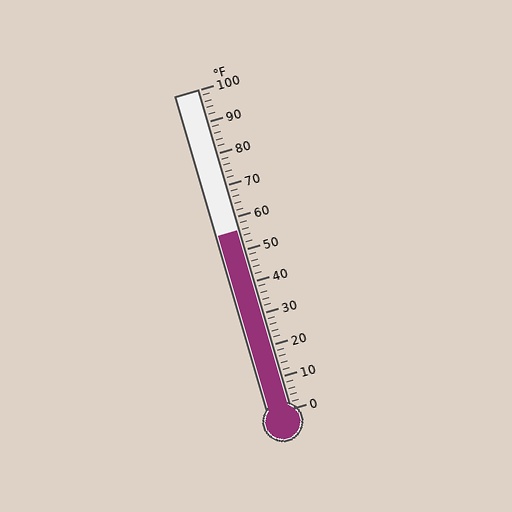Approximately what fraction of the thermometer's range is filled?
The thermometer is filled to approximately 55% of its range.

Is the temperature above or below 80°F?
The temperature is below 80°F.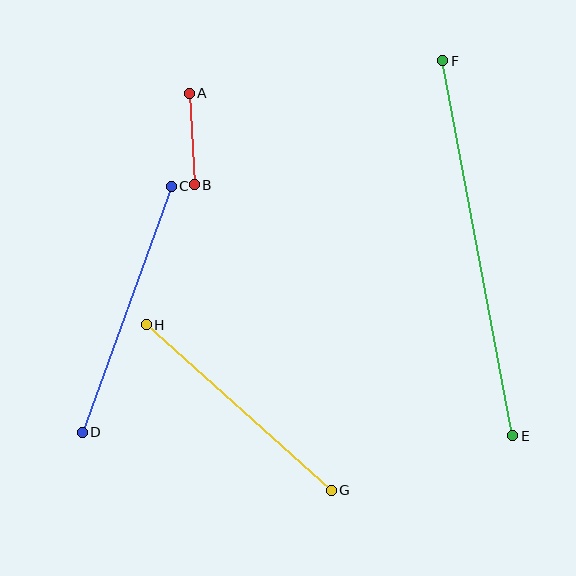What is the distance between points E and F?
The distance is approximately 382 pixels.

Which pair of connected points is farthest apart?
Points E and F are farthest apart.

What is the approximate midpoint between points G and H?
The midpoint is at approximately (239, 408) pixels.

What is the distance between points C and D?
The distance is approximately 262 pixels.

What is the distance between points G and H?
The distance is approximately 248 pixels.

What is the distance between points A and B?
The distance is approximately 92 pixels.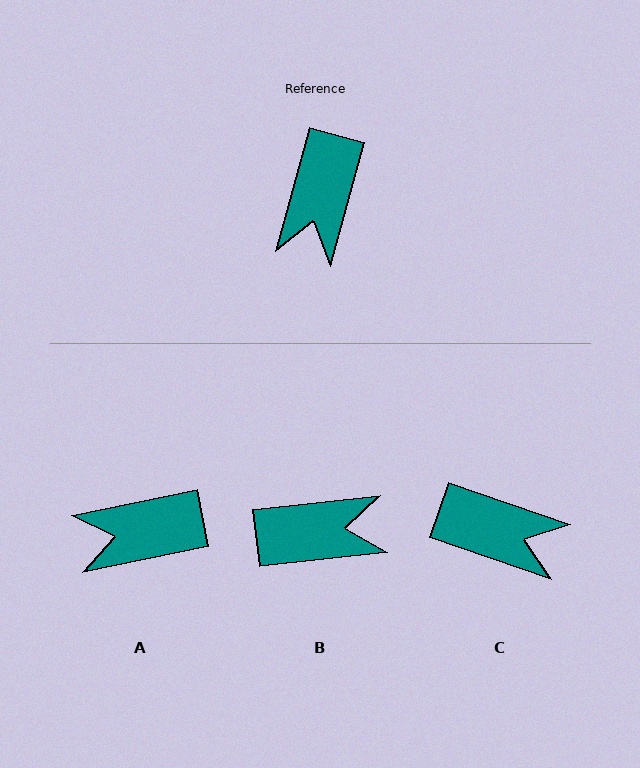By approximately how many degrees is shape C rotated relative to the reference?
Approximately 87 degrees counter-clockwise.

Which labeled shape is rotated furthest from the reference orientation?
B, about 112 degrees away.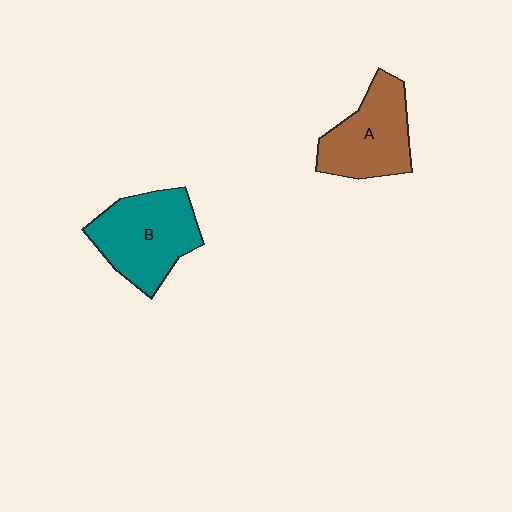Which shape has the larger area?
Shape B (teal).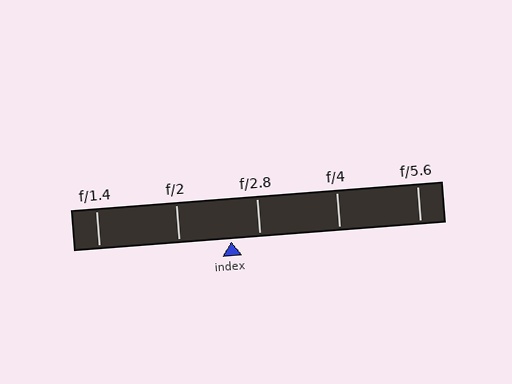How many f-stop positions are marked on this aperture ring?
There are 5 f-stop positions marked.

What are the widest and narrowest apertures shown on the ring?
The widest aperture shown is f/1.4 and the narrowest is f/5.6.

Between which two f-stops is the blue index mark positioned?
The index mark is between f/2 and f/2.8.